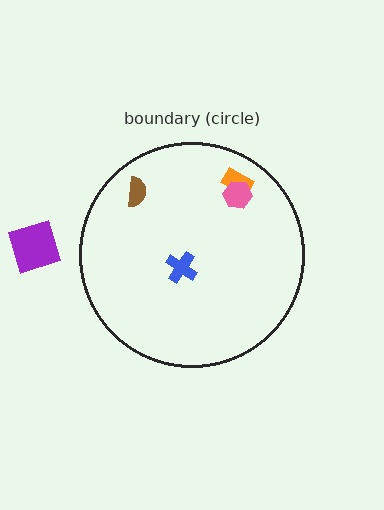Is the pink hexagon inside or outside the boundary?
Inside.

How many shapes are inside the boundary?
4 inside, 1 outside.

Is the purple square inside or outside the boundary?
Outside.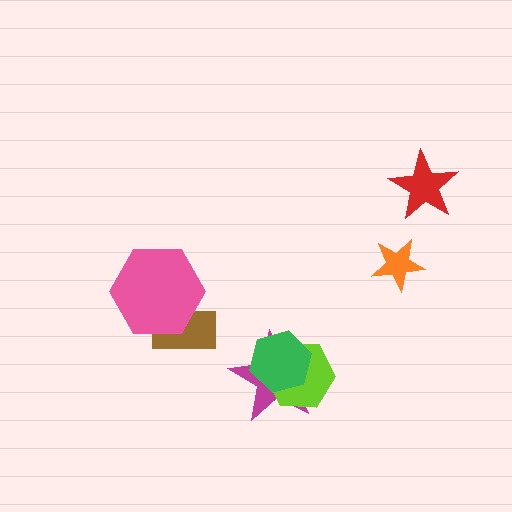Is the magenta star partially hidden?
Yes, it is partially covered by another shape.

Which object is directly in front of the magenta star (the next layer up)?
The lime hexagon is directly in front of the magenta star.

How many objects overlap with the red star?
0 objects overlap with the red star.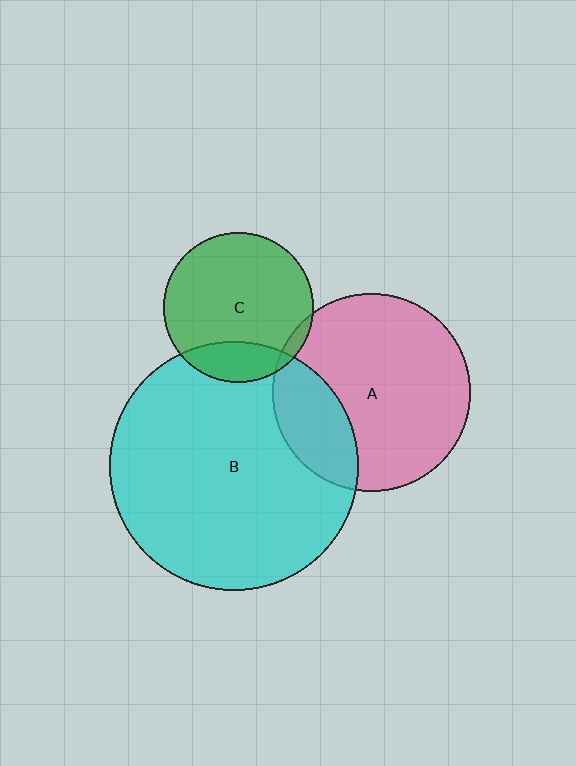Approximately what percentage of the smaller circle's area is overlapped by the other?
Approximately 5%.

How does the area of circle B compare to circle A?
Approximately 1.6 times.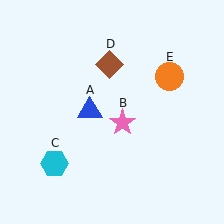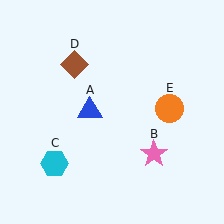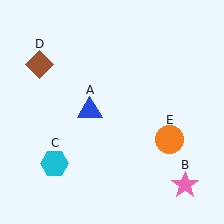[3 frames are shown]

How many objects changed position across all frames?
3 objects changed position: pink star (object B), brown diamond (object D), orange circle (object E).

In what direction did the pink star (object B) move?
The pink star (object B) moved down and to the right.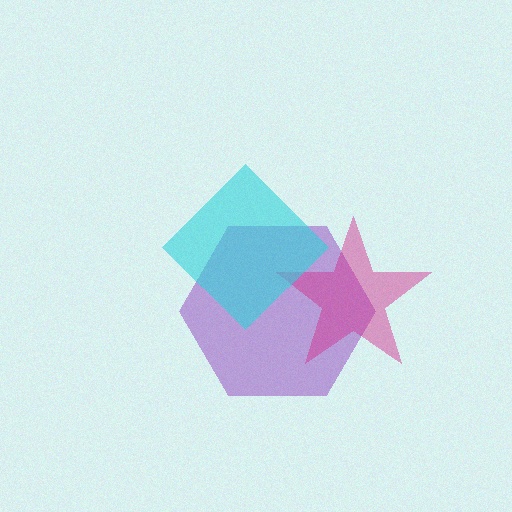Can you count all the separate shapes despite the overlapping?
Yes, there are 3 separate shapes.